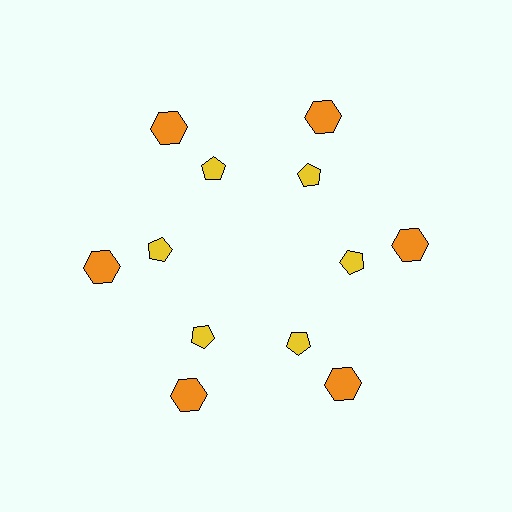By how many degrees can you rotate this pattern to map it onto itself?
The pattern maps onto itself every 60 degrees of rotation.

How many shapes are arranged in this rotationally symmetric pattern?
There are 12 shapes, arranged in 6 groups of 2.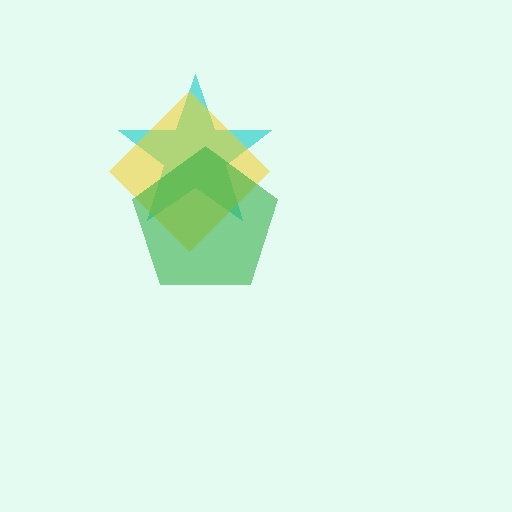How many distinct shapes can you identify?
There are 3 distinct shapes: a cyan star, a yellow diamond, a green pentagon.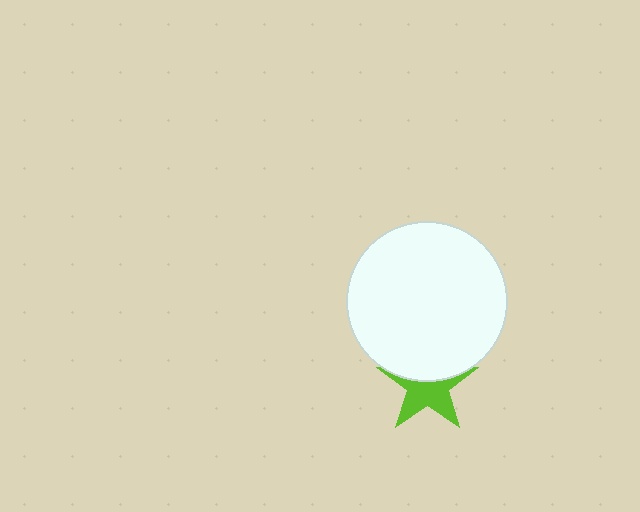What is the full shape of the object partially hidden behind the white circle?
The partially hidden object is a lime star.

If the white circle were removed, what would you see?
You would see the complete lime star.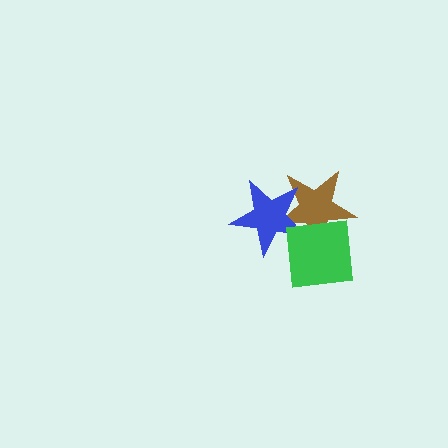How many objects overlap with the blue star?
2 objects overlap with the blue star.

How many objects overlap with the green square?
2 objects overlap with the green square.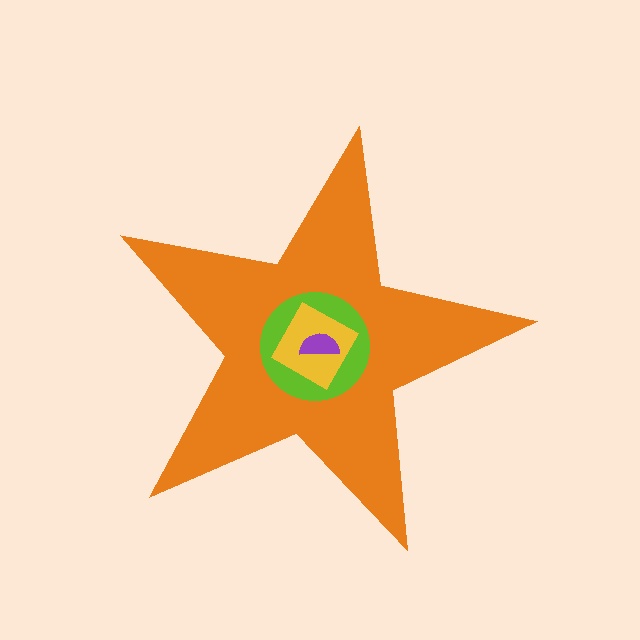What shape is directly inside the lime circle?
The yellow square.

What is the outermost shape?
The orange star.